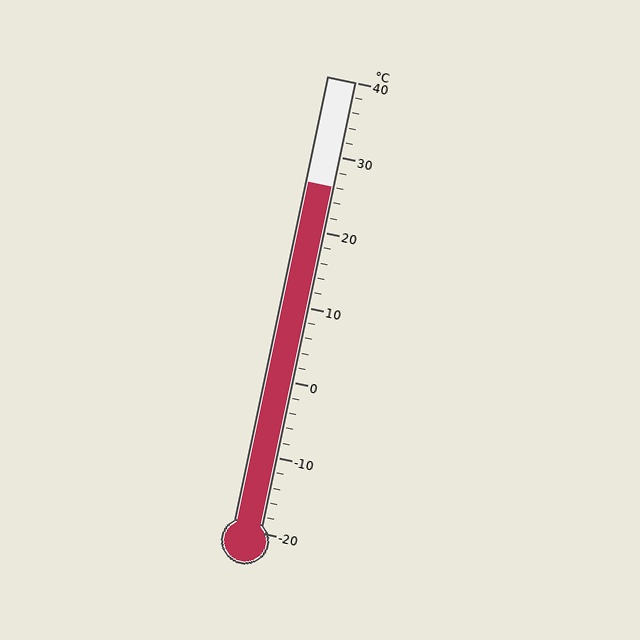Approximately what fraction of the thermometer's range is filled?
The thermometer is filled to approximately 75% of its range.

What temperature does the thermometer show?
The thermometer shows approximately 26°C.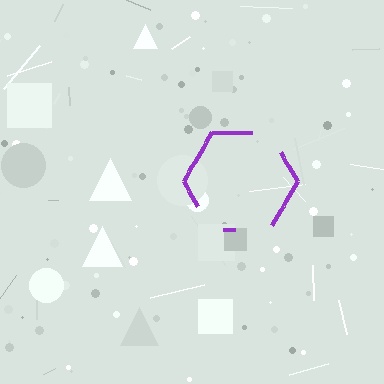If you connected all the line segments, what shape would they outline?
They would outline a hexagon.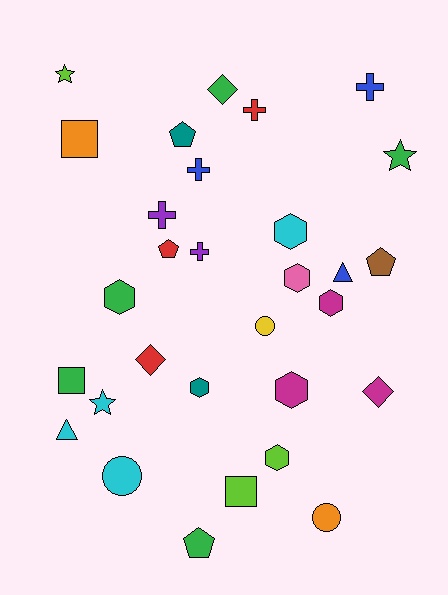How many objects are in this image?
There are 30 objects.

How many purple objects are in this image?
There are 2 purple objects.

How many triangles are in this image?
There are 2 triangles.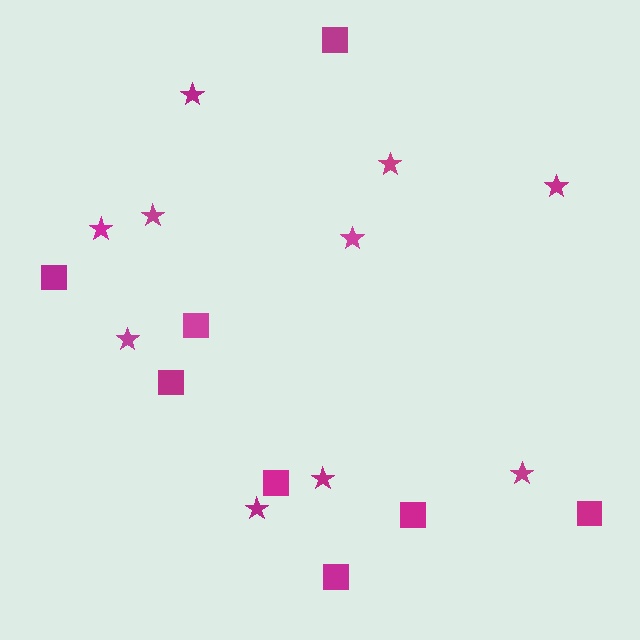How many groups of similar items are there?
There are 2 groups: one group of squares (8) and one group of stars (10).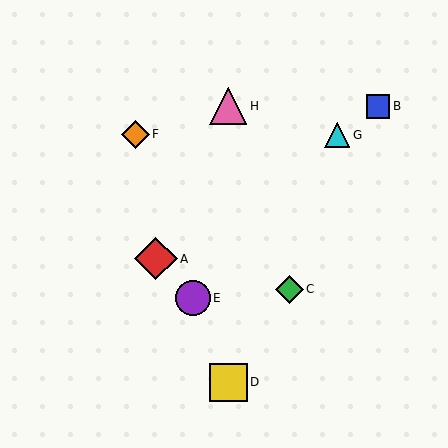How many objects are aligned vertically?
2 objects (D, H) are aligned vertically.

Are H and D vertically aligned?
Yes, both are at x≈228.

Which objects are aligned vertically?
Objects D, H are aligned vertically.